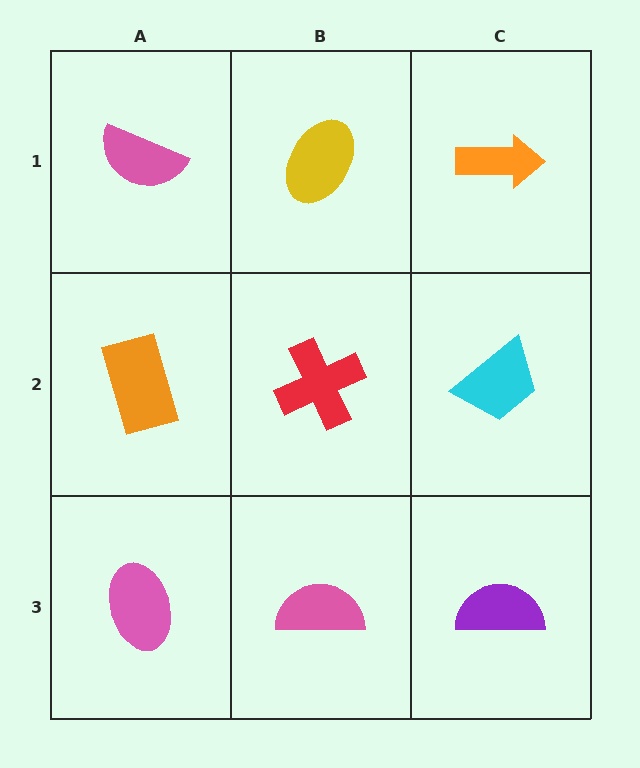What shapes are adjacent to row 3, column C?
A cyan trapezoid (row 2, column C), a pink semicircle (row 3, column B).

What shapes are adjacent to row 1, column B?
A red cross (row 2, column B), a pink semicircle (row 1, column A), an orange arrow (row 1, column C).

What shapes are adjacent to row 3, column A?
An orange rectangle (row 2, column A), a pink semicircle (row 3, column B).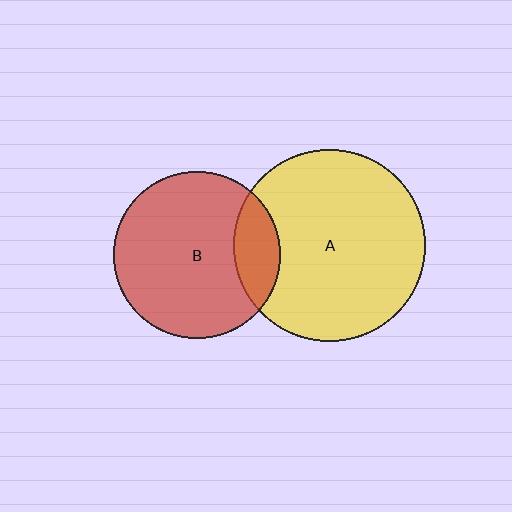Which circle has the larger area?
Circle A (yellow).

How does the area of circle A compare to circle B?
Approximately 1.3 times.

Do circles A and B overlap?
Yes.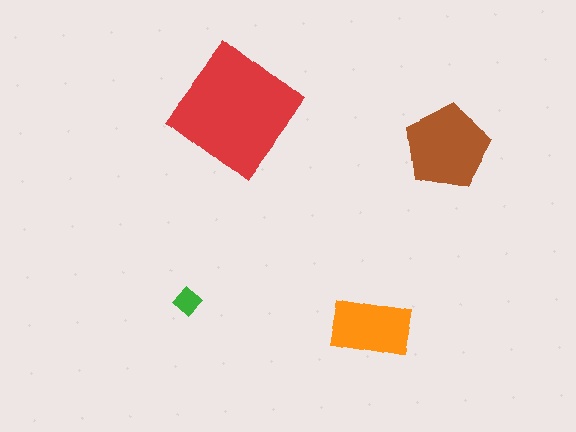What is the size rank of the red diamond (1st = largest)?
1st.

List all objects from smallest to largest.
The green diamond, the orange rectangle, the brown pentagon, the red diamond.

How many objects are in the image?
There are 4 objects in the image.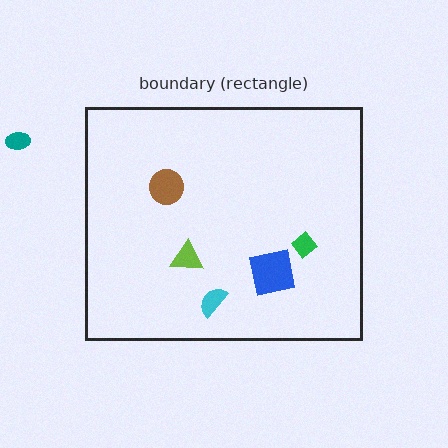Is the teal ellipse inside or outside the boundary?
Outside.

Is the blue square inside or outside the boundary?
Inside.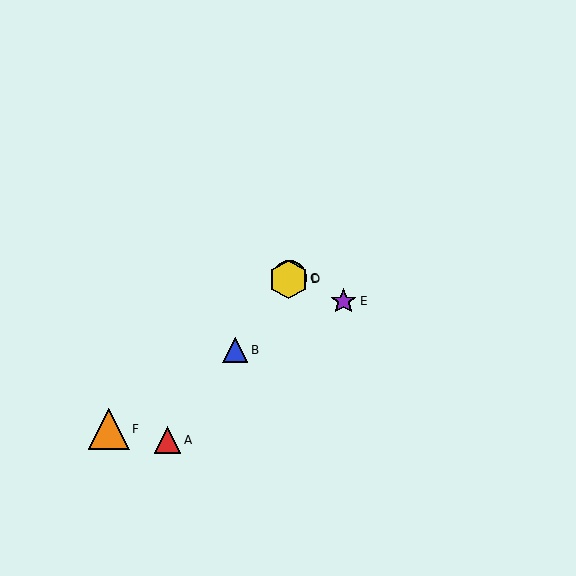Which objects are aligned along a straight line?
Objects A, B, C, D are aligned along a straight line.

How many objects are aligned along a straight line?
4 objects (A, B, C, D) are aligned along a straight line.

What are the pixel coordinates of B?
Object B is at (235, 350).